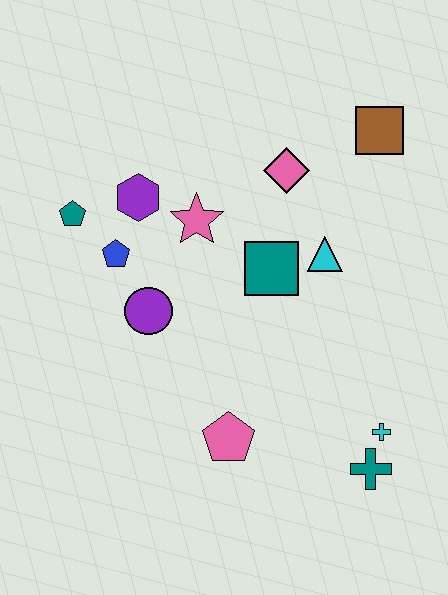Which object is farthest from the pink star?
The teal cross is farthest from the pink star.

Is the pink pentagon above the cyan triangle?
No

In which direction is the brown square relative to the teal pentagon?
The brown square is to the right of the teal pentagon.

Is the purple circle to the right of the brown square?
No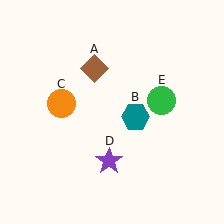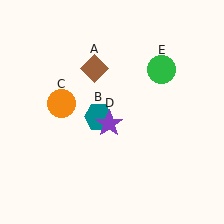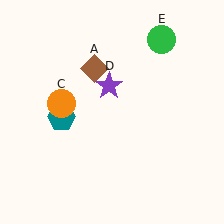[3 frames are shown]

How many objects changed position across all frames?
3 objects changed position: teal hexagon (object B), purple star (object D), green circle (object E).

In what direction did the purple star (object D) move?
The purple star (object D) moved up.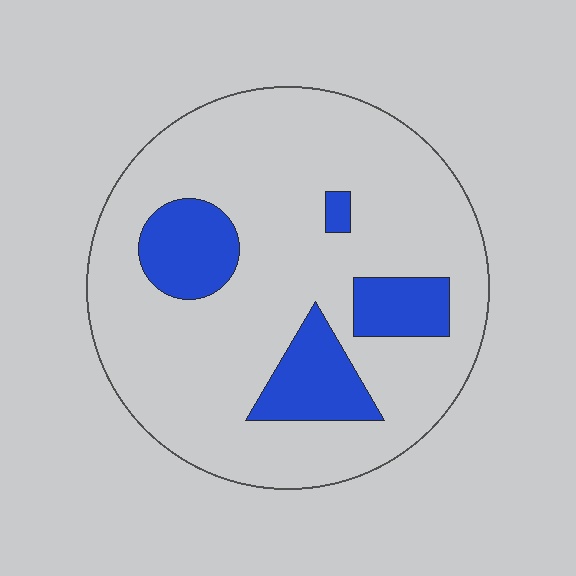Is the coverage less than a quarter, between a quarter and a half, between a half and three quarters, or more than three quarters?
Less than a quarter.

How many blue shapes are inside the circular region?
4.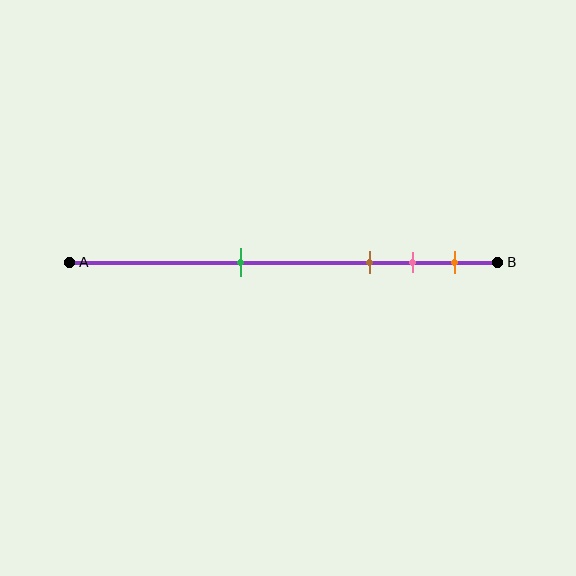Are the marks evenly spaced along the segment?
No, the marks are not evenly spaced.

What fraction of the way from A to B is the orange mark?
The orange mark is approximately 90% (0.9) of the way from A to B.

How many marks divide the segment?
There are 4 marks dividing the segment.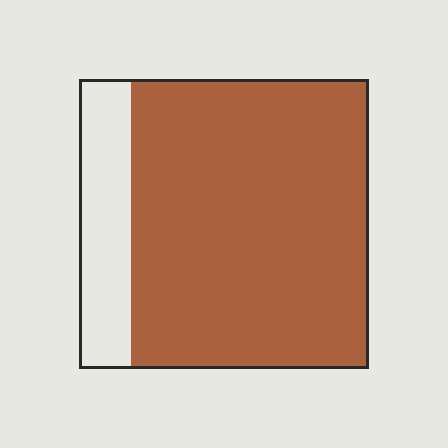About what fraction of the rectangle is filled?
About five sixths (5/6).